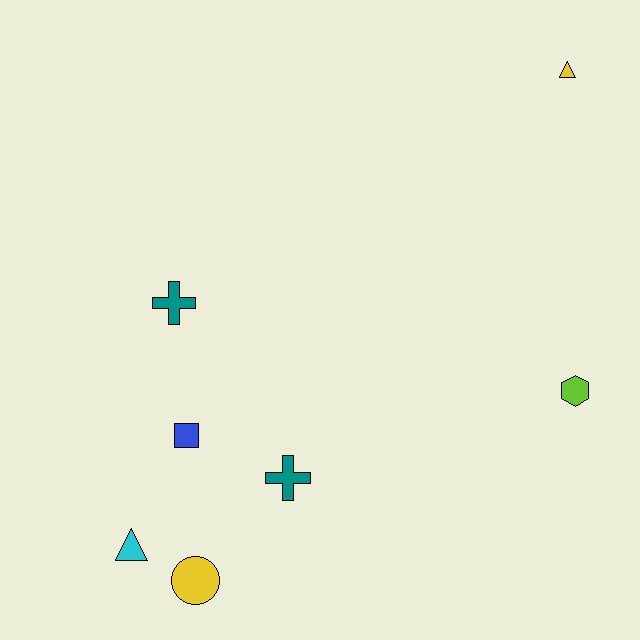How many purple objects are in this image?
There are no purple objects.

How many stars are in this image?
There are no stars.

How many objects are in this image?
There are 7 objects.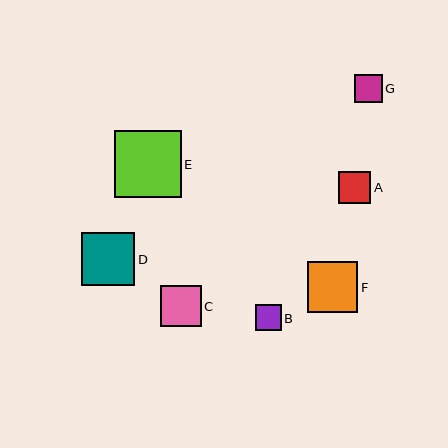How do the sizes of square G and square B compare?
Square G and square B are approximately the same size.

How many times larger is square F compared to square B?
Square F is approximately 1.9 times the size of square B.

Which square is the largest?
Square E is the largest with a size of approximately 66 pixels.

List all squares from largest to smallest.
From largest to smallest: E, D, F, C, A, G, B.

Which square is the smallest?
Square B is the smallest with a size of approximately 26 pixels.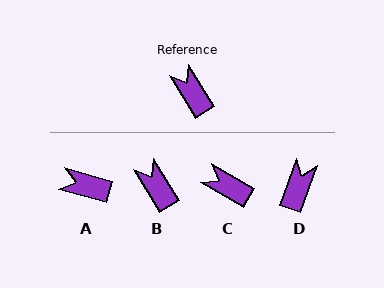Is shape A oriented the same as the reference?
No, it is off by about 43 degrees.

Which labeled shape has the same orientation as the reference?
B.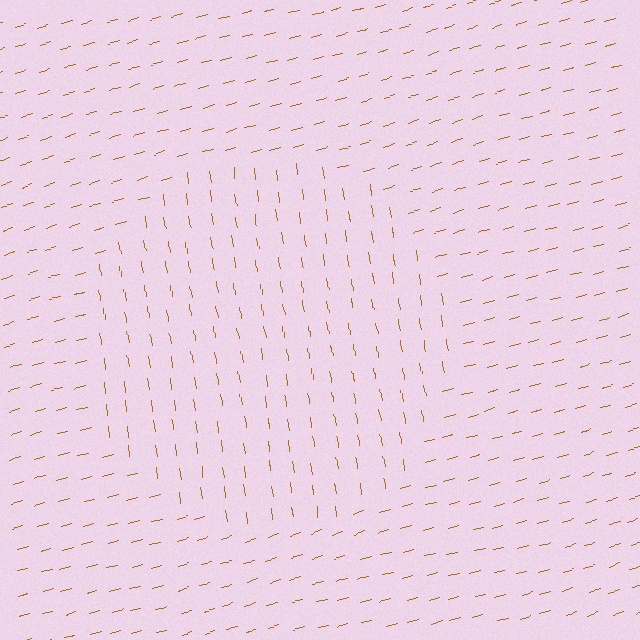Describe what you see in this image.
The image is filled with small brown line segments. A circle region in the image has lines oriented differently from the surrounding lines, creating a visible texture boundary.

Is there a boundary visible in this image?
Yes, there is a texture boundary formed by a change in line orientation.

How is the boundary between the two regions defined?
The boundary is defined purely by a change in line orientation (approximately 82 degrees difference). All lines are the same color and thickness.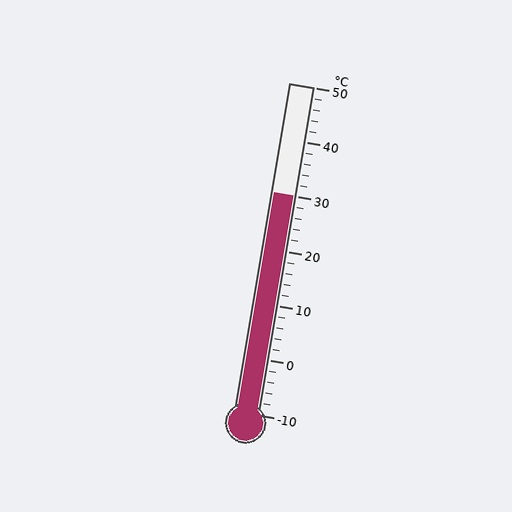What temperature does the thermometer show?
The thermometer shows approximately 30°C.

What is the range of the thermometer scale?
The thermometer scale ranges from -10°C to 50°C.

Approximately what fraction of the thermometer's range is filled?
The thermometer is filled to approximately 65% of its range.